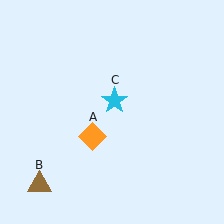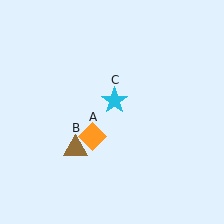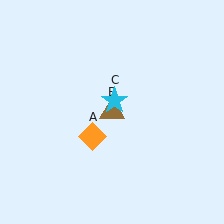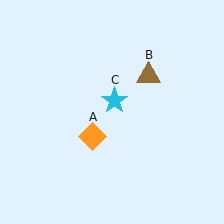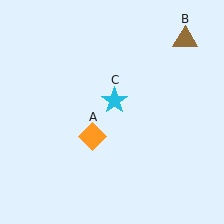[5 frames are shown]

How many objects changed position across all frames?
1 object changed position: brown triangle (object B).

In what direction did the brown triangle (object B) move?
The brown triangle (object B) moved up and to the right.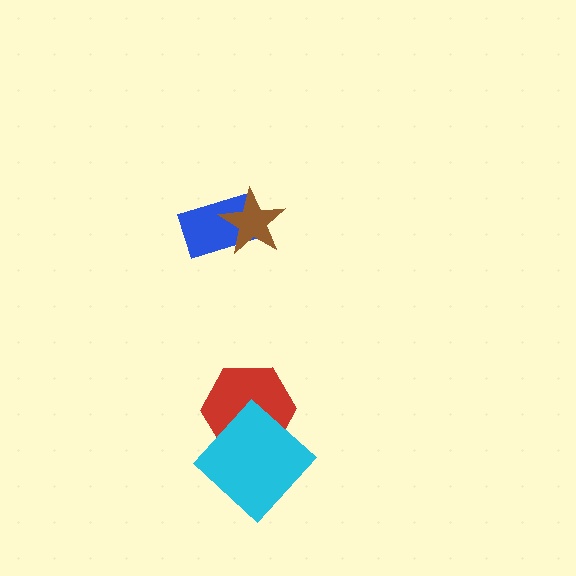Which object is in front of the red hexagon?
The cyan diamond is in front of the red hexagon.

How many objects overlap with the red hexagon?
1 object overlaps with the red hexagon.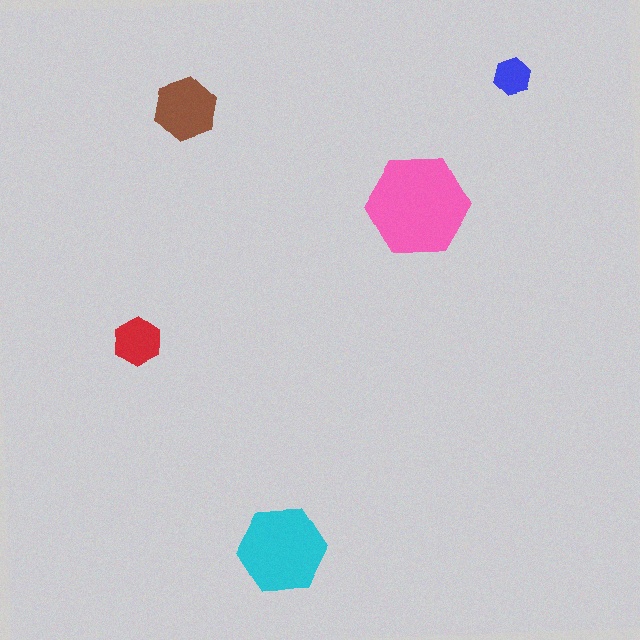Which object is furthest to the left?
The red hexagon is leftmost.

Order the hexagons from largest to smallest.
the pink one, the cyan one, the brown one, the red one, the blue one.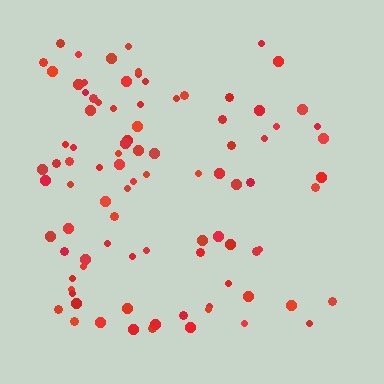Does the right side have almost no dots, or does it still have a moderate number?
Still a moderate number, just noticeably fewer than the left.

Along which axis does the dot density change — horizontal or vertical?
Horizontal.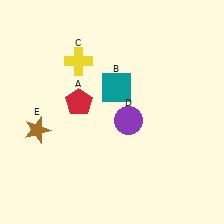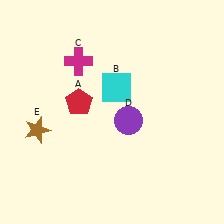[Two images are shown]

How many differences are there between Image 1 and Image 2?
There are 2 differences between the two images.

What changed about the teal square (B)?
In Image 1, B is teal. In Image 2, it changed to cyan.